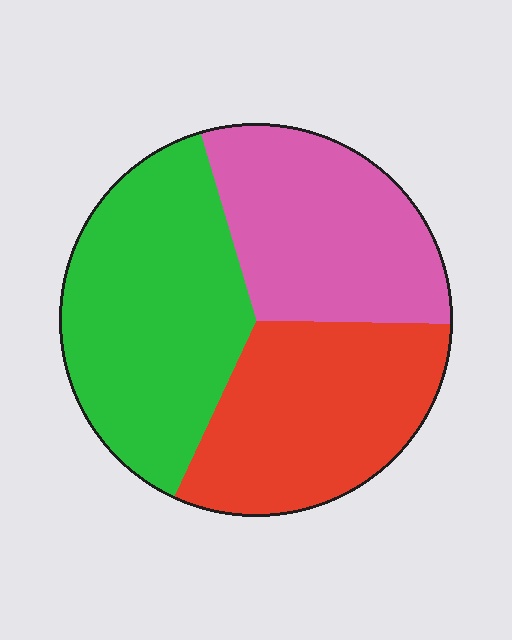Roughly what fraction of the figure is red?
Red takes up about one third (1/3) of the figure.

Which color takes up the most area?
Green, at roughly 40%.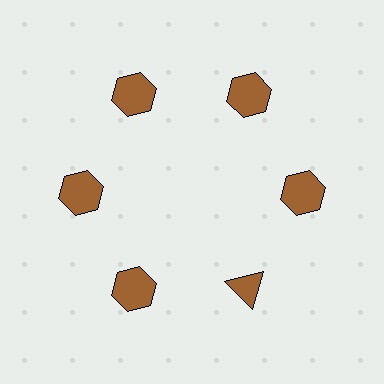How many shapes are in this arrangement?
There are 6 shapes arranged in a ring pattern.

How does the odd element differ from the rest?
It has a different shape: triangle instead of hexagon.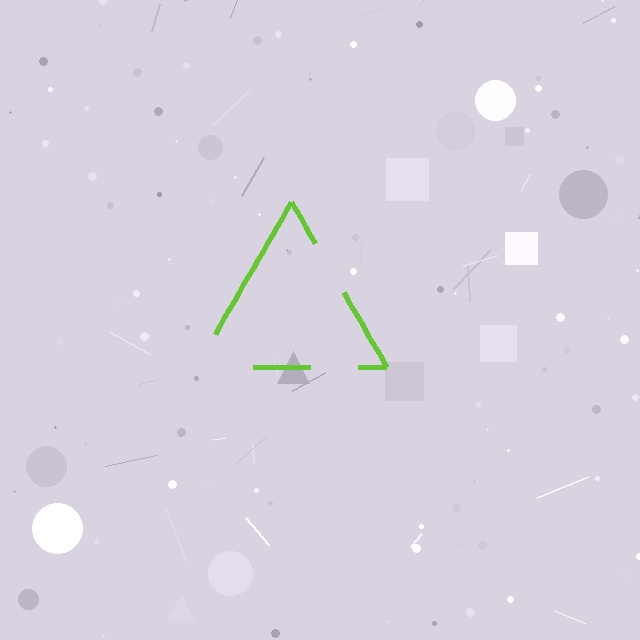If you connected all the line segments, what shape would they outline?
They would outline a triangle.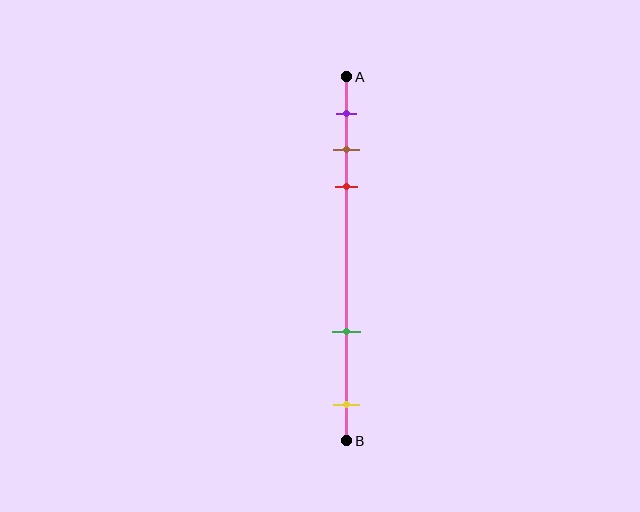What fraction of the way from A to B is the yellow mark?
The yellow mark is approximately 90% (0.9) of the way from A to B.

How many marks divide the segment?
There are 5 marks dividing the segment.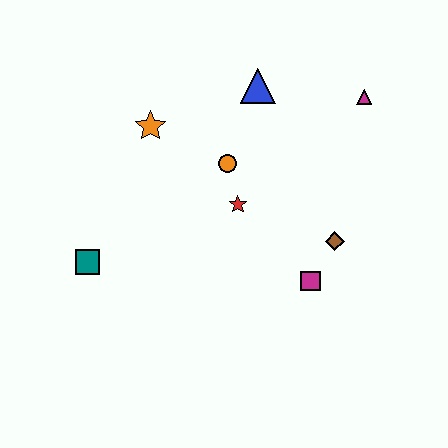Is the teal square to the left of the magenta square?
Yes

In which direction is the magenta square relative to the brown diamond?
The magenta square is below the brown diamond.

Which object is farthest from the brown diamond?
The teal square is farthest from the brown diamond.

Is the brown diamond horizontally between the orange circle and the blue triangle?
No